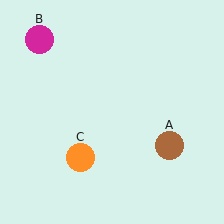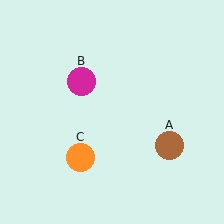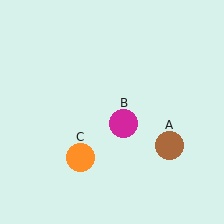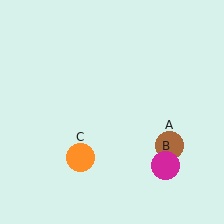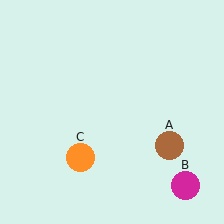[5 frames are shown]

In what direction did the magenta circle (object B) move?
The magenta circle (object B) moved down and to the right.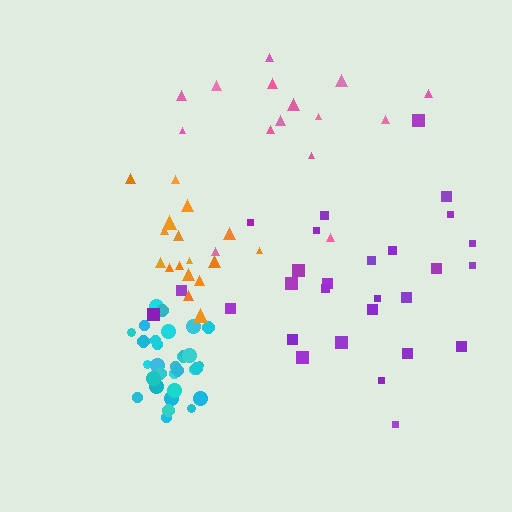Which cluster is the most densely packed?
Cyan.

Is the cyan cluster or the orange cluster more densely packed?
Cyan.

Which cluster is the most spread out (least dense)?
Pink.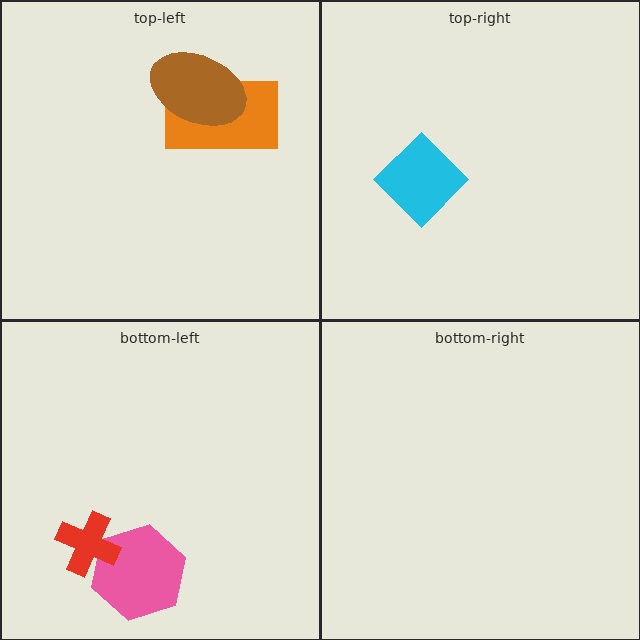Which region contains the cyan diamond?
The top-right region.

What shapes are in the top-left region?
The orange rectangle, the brown ellipse.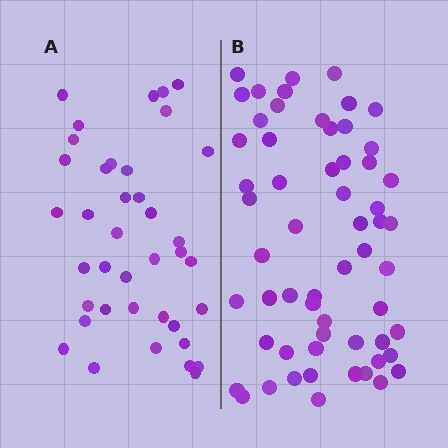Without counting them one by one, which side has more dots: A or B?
Region B (the right region) has more dots.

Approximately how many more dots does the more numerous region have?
Region B has approximately 20 more dots than region A.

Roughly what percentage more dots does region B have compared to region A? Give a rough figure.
About 50% more.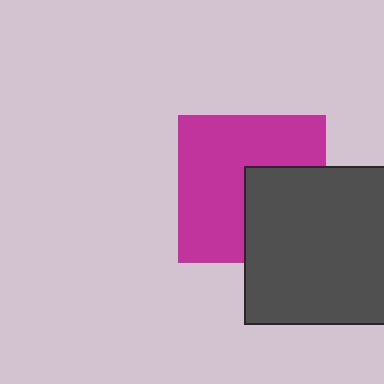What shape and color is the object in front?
The object in front is a dark gray rectangle.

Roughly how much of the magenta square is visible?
About half of it is visible (roughly 63%).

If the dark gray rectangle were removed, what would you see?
You would see the complete magenta square.